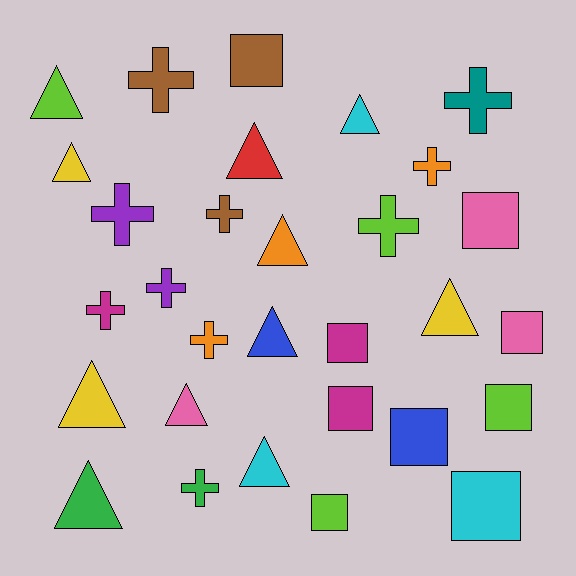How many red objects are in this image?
There is 1 red object.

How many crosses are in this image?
There are 10 crosses.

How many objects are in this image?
There are 30 objects.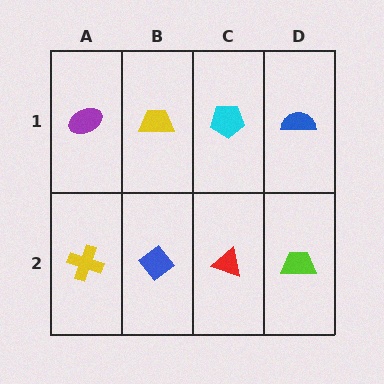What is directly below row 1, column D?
A lime trapezoid.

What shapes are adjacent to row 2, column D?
A blue semicircle (row 1, column D), a red triangle (row 2, column C).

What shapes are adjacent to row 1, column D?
A lime trapezoid (row 2, column D), a cyan pentagon (row 1, column C).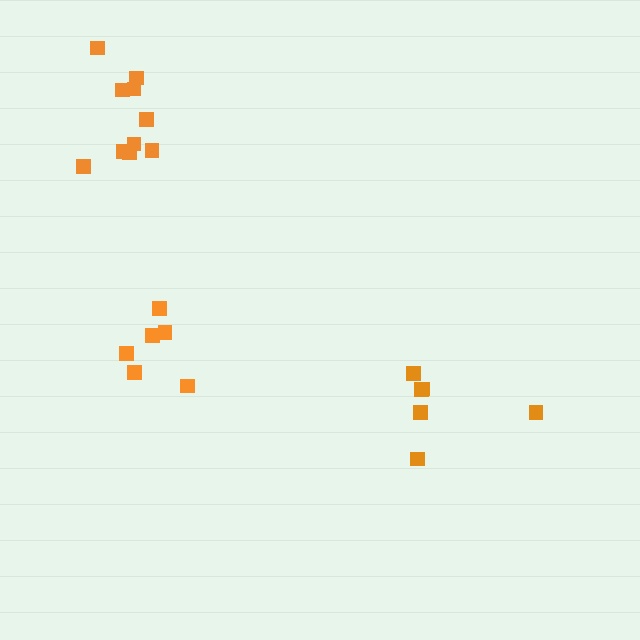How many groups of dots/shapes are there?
There are 3 groups.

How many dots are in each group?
Group 1: 6 dots, Group 2: 6 dots, Group 3: 10 dots (22 total).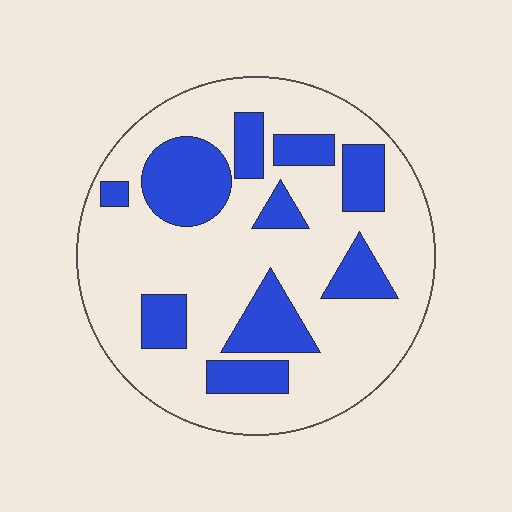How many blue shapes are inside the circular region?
10.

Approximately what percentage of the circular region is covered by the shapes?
Approximately 30%.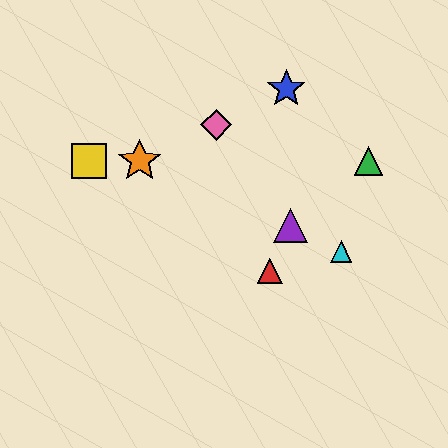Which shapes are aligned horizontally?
The green triangle, the yellow square, the orange star are aligned horizontally.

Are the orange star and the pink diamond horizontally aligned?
No, the orange star is at y≈161 and the pink diamond is at y≈125.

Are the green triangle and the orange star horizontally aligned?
Yes, both are at y≈161.